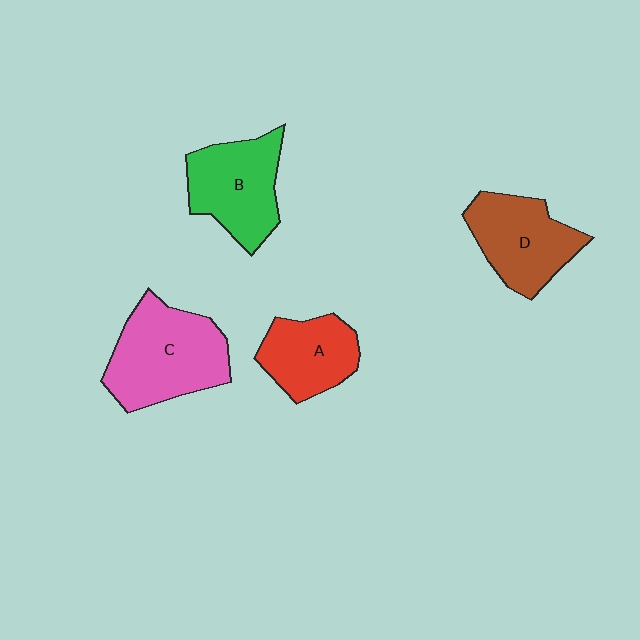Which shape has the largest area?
Shape C (pink).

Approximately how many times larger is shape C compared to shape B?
Approximately 1.2 times.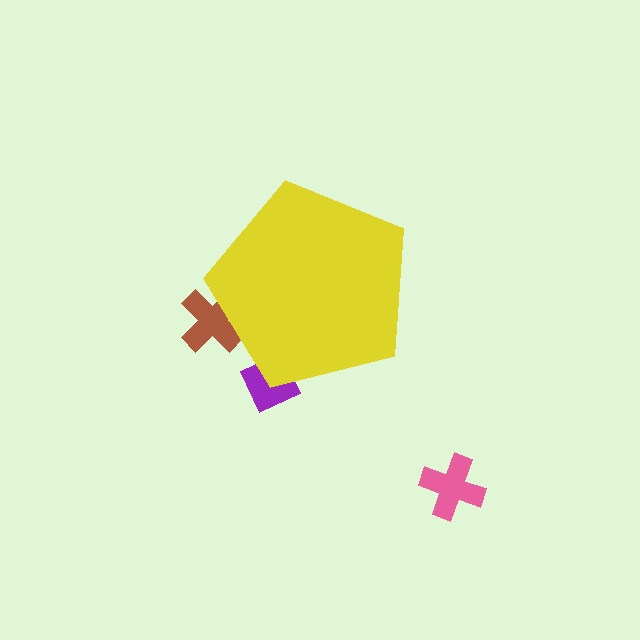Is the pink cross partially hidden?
No, the pink cross is fully visible.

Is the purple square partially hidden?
Yes, the purple square is partially hidden behind the yellow pentagon.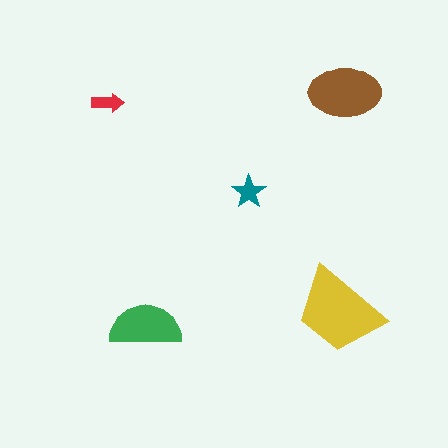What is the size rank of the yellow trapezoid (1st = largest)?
1st.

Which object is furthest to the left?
The red arrow is leftmost.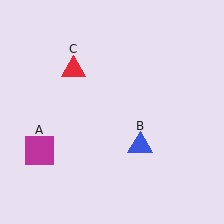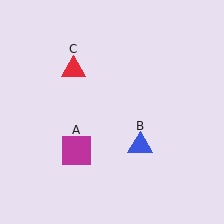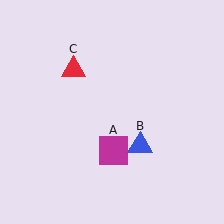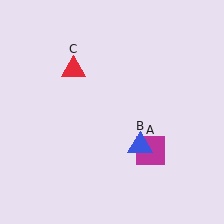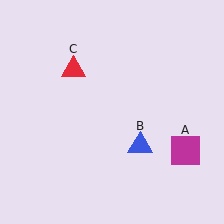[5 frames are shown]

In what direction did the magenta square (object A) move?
The magenta square (object A) moved right.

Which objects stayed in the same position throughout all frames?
Blue triangle (object B) and red triangle (object C) remained stationary.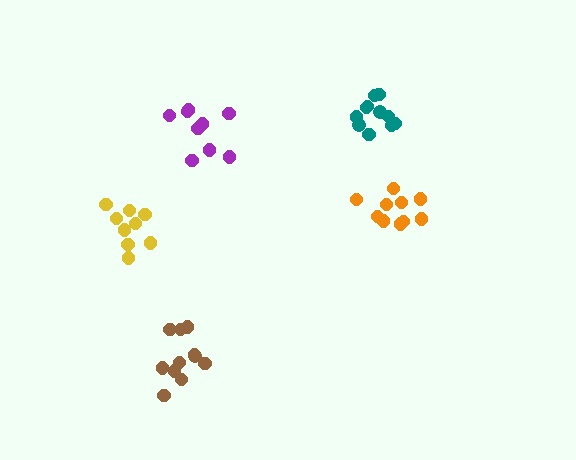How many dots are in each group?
Group 1: 9 dots, Group 2: 10 dots, Group 3: 11 dots, Group 4: 9 dots, Group 5: 11 dots (50 total).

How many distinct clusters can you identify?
There are 5 distinct clusters.